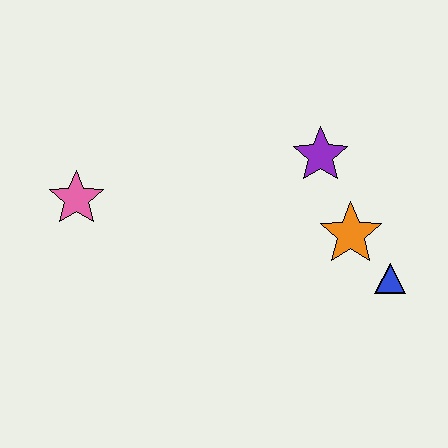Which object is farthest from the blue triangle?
The pink star is farthest from the blue triangle.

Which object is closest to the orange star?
The blue triangle is closest to the orange star.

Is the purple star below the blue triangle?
No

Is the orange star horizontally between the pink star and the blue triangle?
Yes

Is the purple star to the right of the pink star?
Yes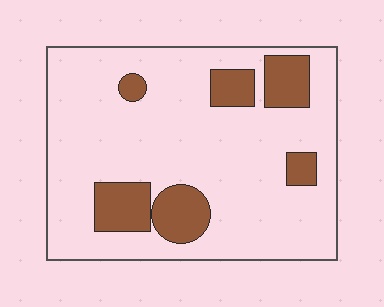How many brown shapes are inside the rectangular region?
6.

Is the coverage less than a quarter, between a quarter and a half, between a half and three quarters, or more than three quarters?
Less than a quarter.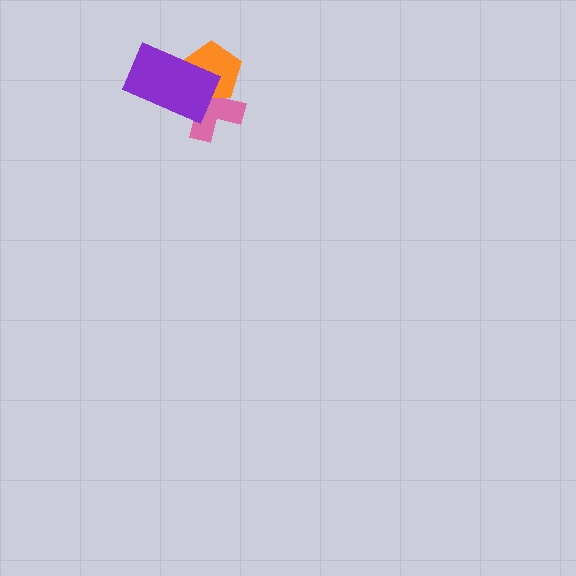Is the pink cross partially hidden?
Yes, it is partially covered by another shape.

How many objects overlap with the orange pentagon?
2 objects overlap with the orange pentagon.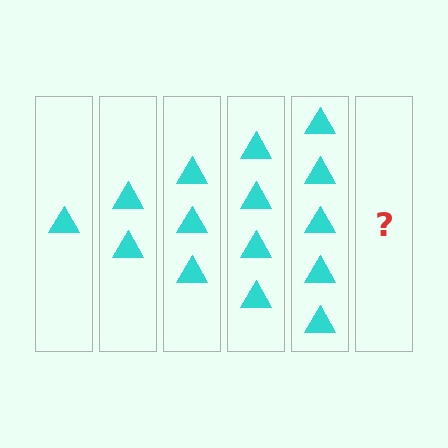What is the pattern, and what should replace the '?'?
The pattern is that each step adds one more triangle. The '?' should be 6 triangles.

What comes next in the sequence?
The next element should be 6 triangles.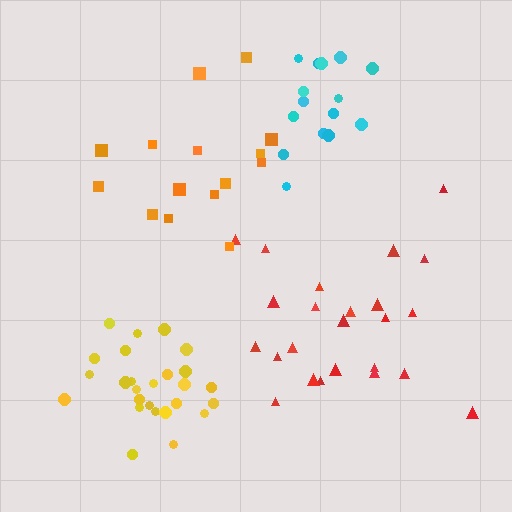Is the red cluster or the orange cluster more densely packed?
Red.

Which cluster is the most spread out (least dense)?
Orange.